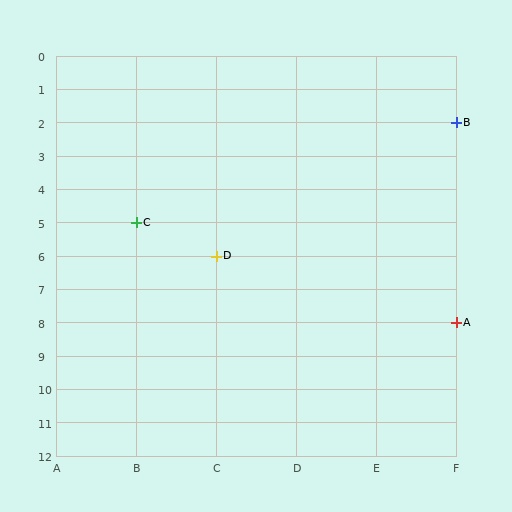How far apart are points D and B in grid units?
Points D and B are 3 columns and 4 rows apart (about 5.0 grid units diagonally).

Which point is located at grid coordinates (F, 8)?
Point A is at (F, 8).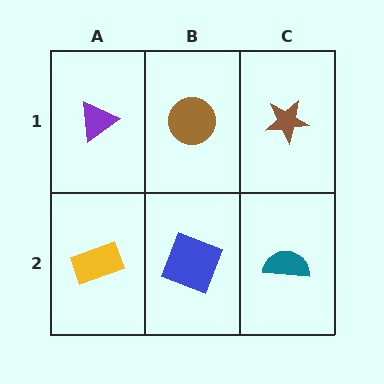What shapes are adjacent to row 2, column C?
A brown star (row 1, column C), a blue square (row 2, column B).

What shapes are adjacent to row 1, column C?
A teal semicircle (row 2, column C), a brown circle (row 1, column B).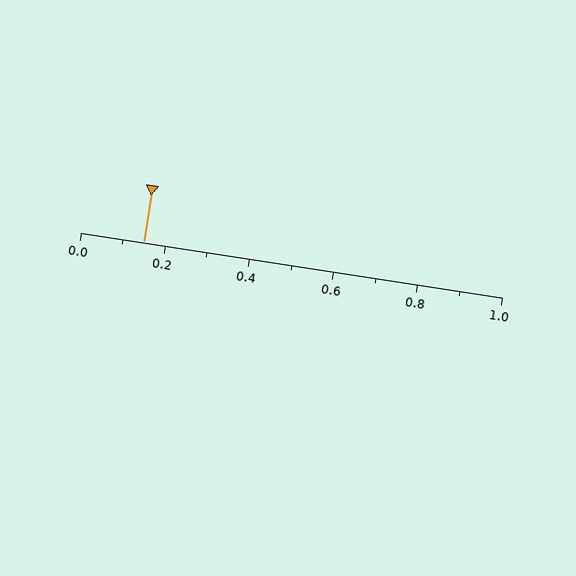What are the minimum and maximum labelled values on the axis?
The axis runs from 0.0 to 1.0.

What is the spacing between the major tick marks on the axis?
The major ticks are spaced 0.2 apart.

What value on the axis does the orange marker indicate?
The marker indicates approximately 0.15.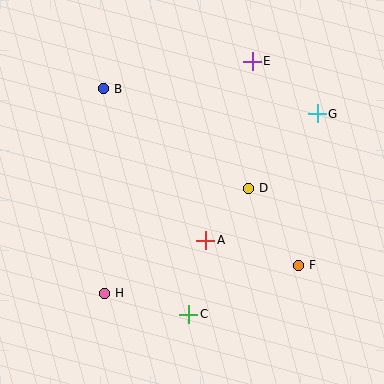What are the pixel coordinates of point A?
Point A is at (206, 240).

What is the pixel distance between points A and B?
The distance between A and B is 183 pixels.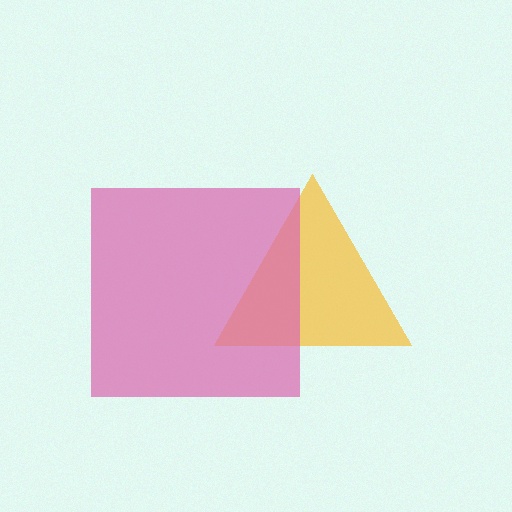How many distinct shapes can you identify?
There are 2 distinct shapes: a yellow triangle, a pink square.